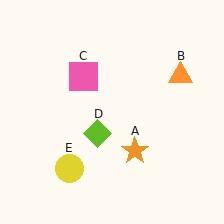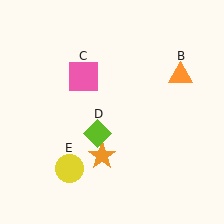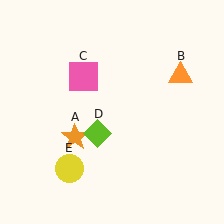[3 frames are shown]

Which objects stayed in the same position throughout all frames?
Orange triangle (object B) and pink square (object C) and lime diamond (object D) and yellow circle (object E) remained stationary.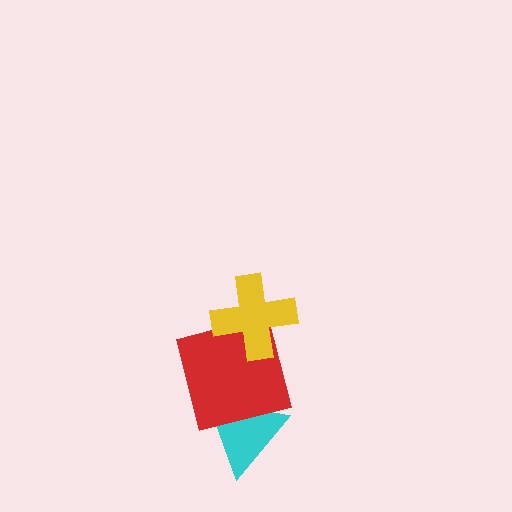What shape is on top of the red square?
The yellow cross is on top of the red square.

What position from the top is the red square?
The red square is 2nd from the top.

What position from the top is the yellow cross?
The yellow cross is 1st from the top.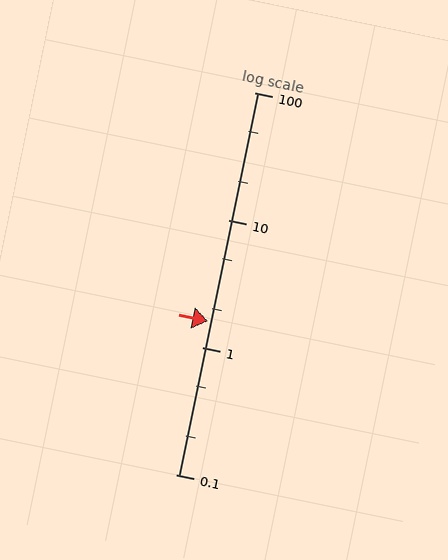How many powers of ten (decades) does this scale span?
The scale spans 3 decades, from 0.1 to 100.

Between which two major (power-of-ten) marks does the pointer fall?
The pointer is between 1 and 10.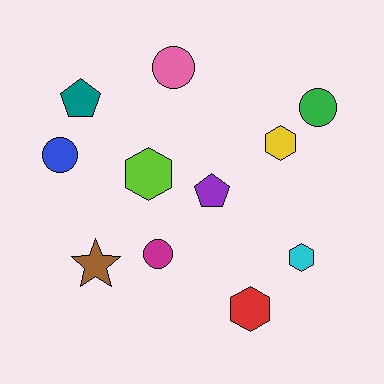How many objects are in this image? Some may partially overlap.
There are 11 objects.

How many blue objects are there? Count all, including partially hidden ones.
There is 1 blue object.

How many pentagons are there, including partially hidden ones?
There are 2 pentagons.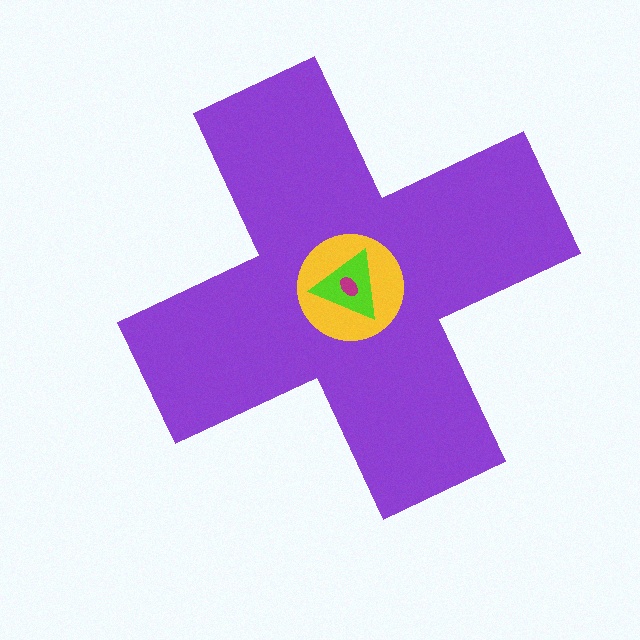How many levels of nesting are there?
4.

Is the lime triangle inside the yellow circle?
Yes.